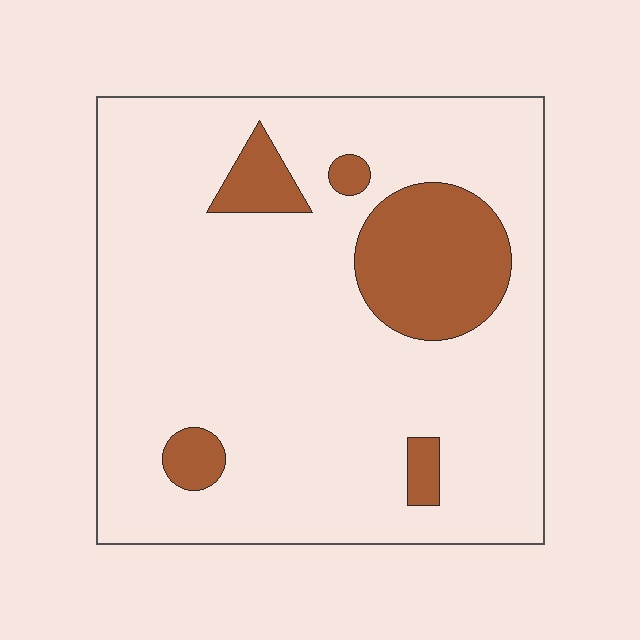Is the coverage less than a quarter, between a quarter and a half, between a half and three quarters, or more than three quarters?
Less than a quarter.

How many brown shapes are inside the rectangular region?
5.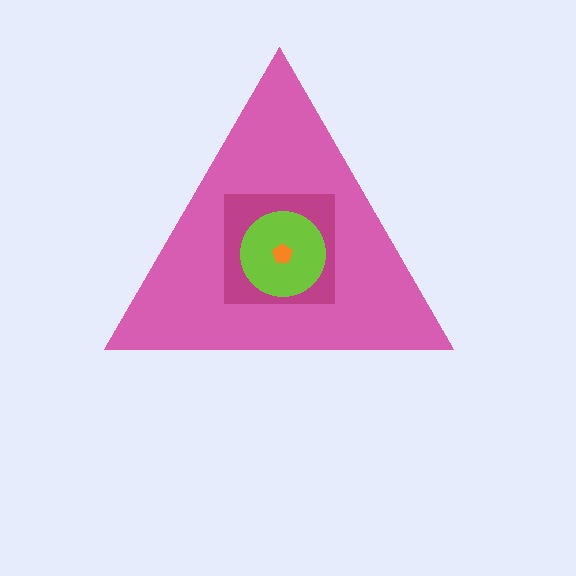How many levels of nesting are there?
4.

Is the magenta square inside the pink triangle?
Yes.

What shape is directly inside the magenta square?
The lime circle.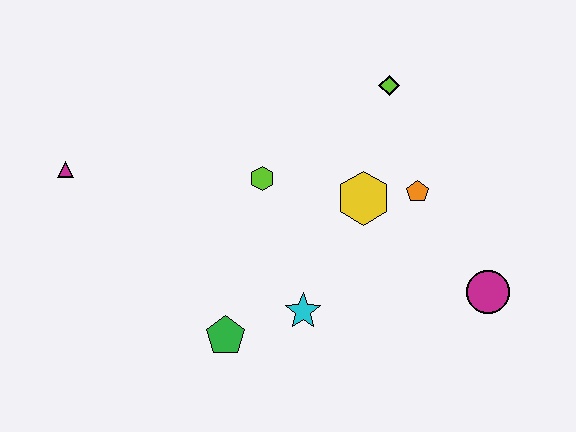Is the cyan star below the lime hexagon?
Yes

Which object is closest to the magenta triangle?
The lime hexagon is closest to the magenta triangle.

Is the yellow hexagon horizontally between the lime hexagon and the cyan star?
No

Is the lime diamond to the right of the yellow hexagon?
Yes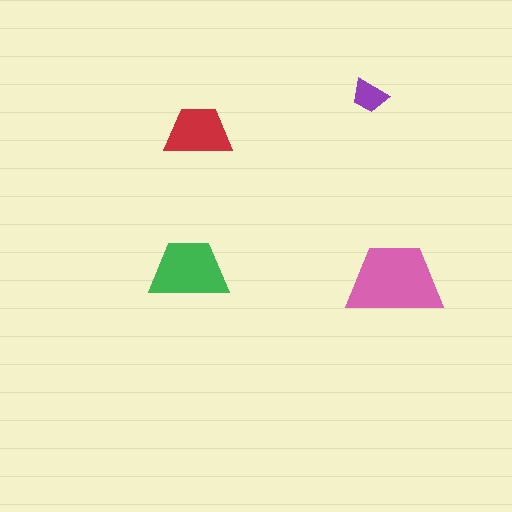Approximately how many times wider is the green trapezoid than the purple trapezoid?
About 2 times wider.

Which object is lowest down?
The pink trapezoid is bottommost.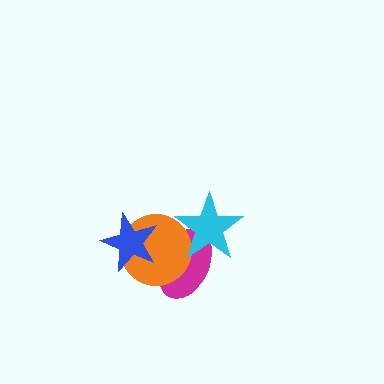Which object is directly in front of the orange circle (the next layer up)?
The blue star is directly in front of the orange circle.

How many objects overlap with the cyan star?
2 objects overlap with the cyan star.